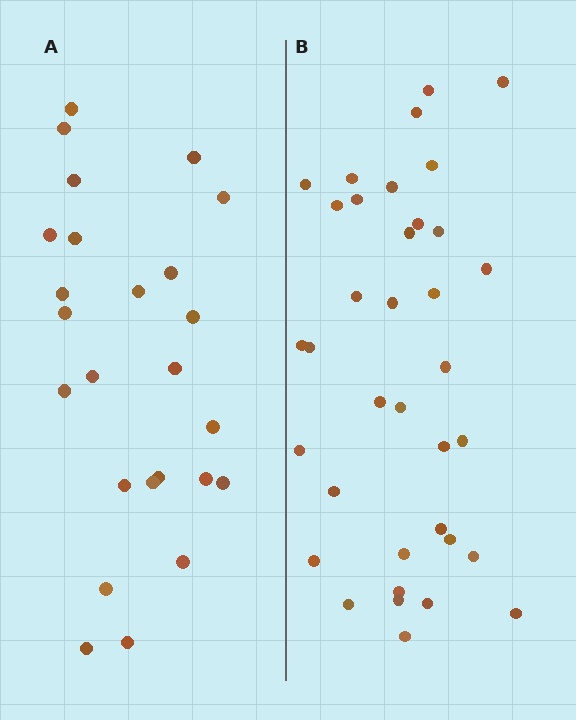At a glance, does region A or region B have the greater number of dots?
Region B (the right region) has more dots.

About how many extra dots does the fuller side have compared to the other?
Region B has roughly 12 or so more dots than region A.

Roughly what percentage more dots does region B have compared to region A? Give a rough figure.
About 45% more.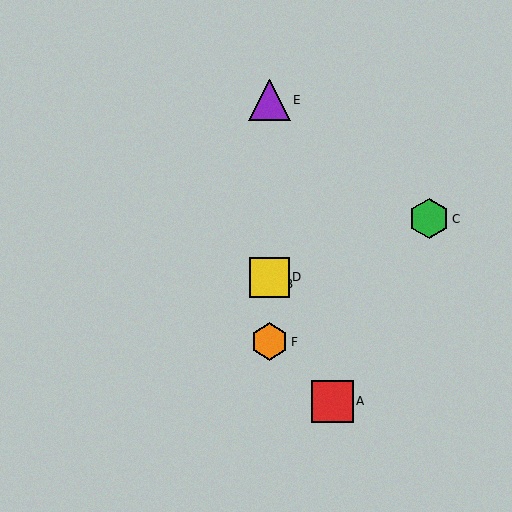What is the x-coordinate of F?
Object F is at x≈269.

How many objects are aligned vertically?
4 objects (B, D, E, F) are aligned vertically.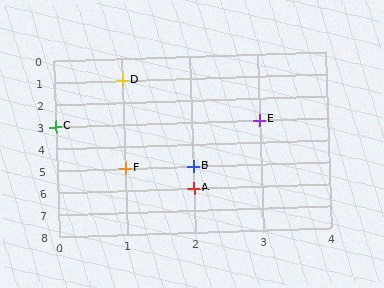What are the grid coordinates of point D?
Point D is at grid coordinates (1, 1).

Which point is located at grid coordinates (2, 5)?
Point B is at (2, 5).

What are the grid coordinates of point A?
Point A is at grid coordinates (2, 6).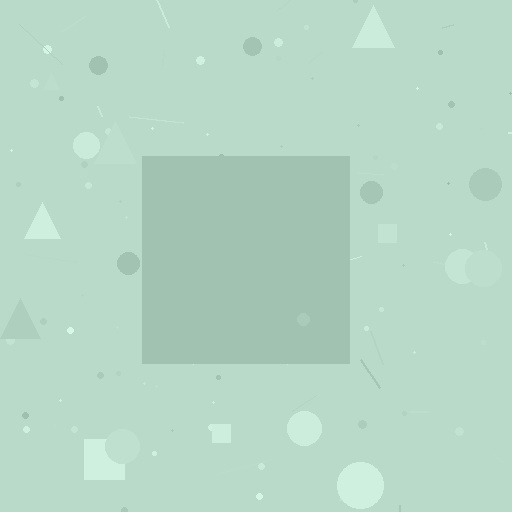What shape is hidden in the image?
A square is hidden in the image.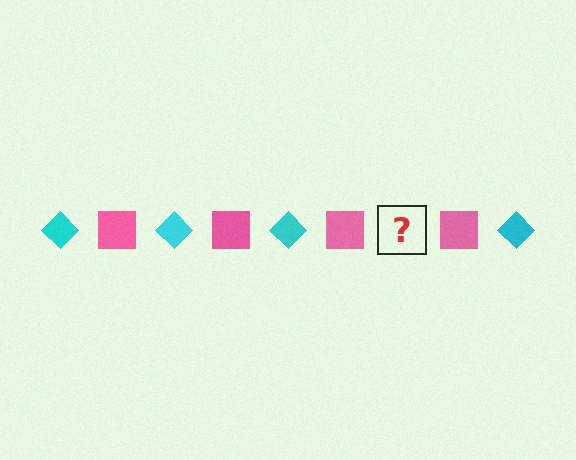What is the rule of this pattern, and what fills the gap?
The rule is that the pattern alternates between cyan diamond and pink square. The gap should be filled with a cyan diamond.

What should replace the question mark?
The question mark should be replaced with a cyan diamond.